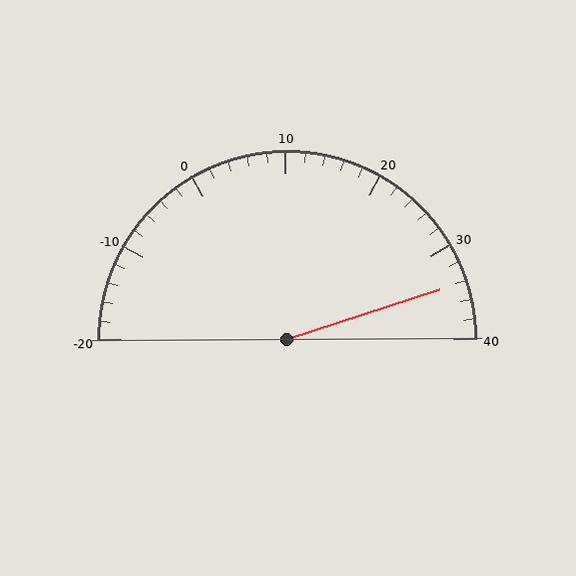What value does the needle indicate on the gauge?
The needle indicates approximately 34.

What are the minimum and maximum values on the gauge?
The gauge ranges from -20 to 40.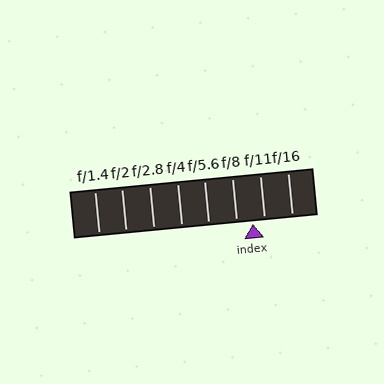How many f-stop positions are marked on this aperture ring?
There are 8 f-stop positions marked.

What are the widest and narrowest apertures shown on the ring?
The widest aperture shown is f/1.4 and the narrowest is f/16.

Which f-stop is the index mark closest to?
The index mark is closest to f/11.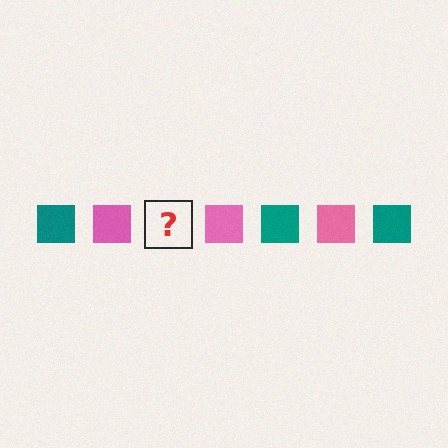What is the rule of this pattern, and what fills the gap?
The rule is that the pattern cycles through teal, pink squares. The gap should be filled with a teal square.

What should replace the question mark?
The question mark should be replaced with a teal square.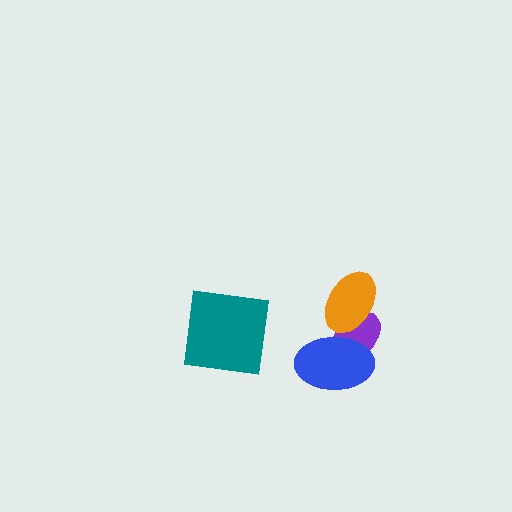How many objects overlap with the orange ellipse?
2 objects overlap with the orange ellipse.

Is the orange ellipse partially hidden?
Yes, it is partially covered by another shape.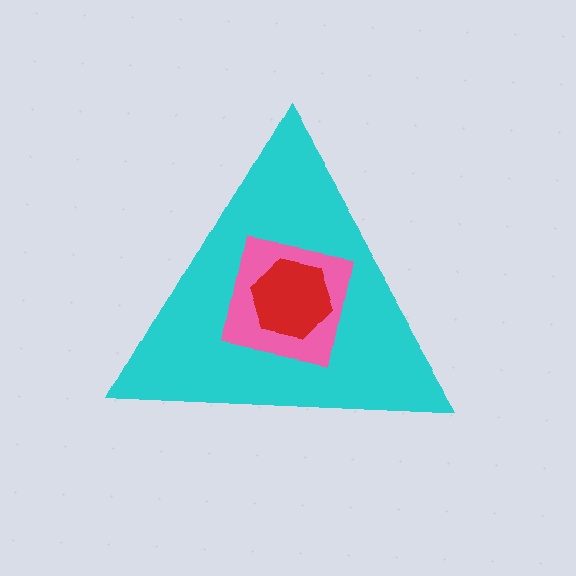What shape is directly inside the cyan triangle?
The pink square.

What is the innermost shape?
The red hexagon.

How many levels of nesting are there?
3.